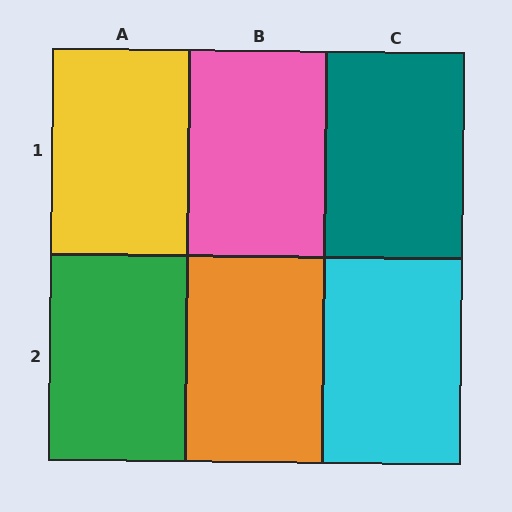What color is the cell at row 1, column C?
Teal.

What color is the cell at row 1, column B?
Pink.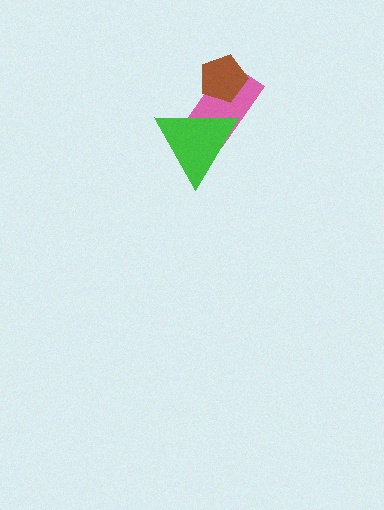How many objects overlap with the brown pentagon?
1 object overlaps with the brown pentagon.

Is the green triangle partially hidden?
No, no other shape covers it.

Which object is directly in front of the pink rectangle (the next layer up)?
The green triangle is directly in front of the pink rectangle.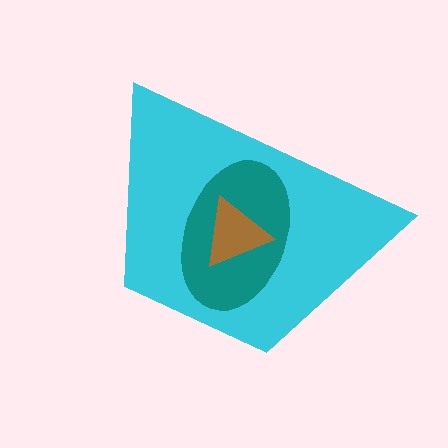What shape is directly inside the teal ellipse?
The brown triangle.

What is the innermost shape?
The brown triangle.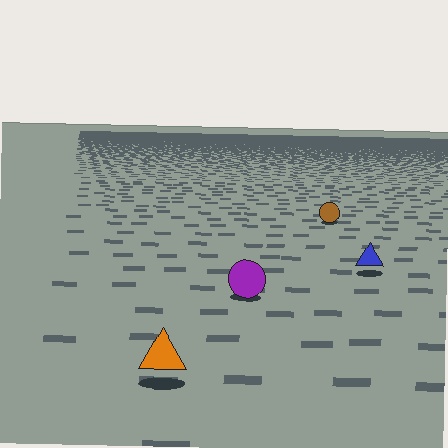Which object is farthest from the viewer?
The brown circle is farthest from the viewer. It appears smaller and the ground texture around it is denser.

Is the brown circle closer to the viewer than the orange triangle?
No. The orange triangle is closer — you can tell from the texture gradient: the ground texture is coarser near it.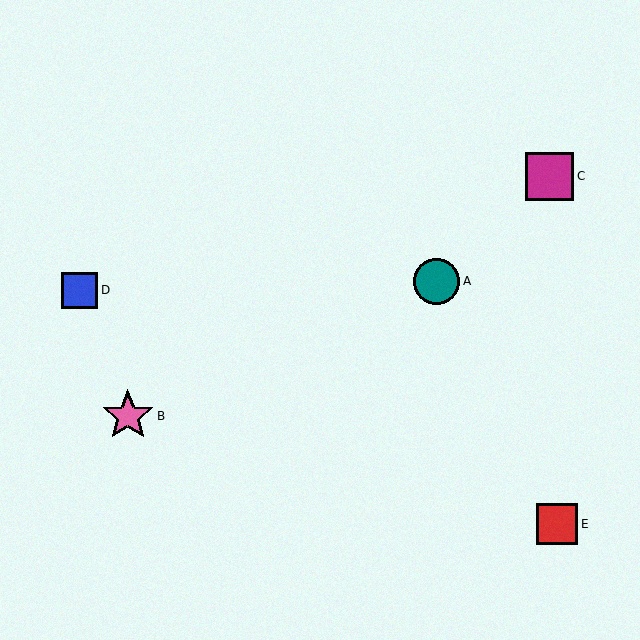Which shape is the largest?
The pink star (labeled B) is the largest.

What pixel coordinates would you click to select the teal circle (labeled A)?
Click at (437, 281) to select the teal circle A.